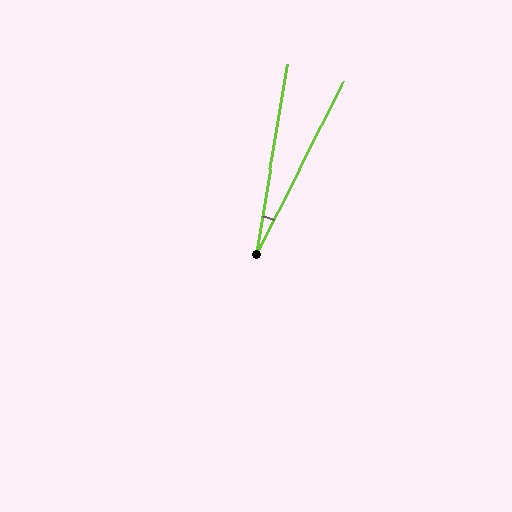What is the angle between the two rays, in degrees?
Approximately 17 degrees.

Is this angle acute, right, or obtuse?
It is acute.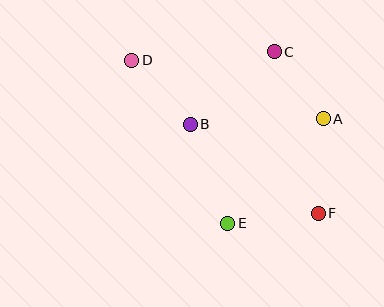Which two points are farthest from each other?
Points D and F are farthest from each other.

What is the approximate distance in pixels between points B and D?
The distance between B and D is approximately 87 pixels.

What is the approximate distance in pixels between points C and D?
The distance between C and D is approximately 142 pixels.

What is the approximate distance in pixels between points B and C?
The distance between B and C is approximately 111 pixels.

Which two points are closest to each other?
Points A and C are closest to each other.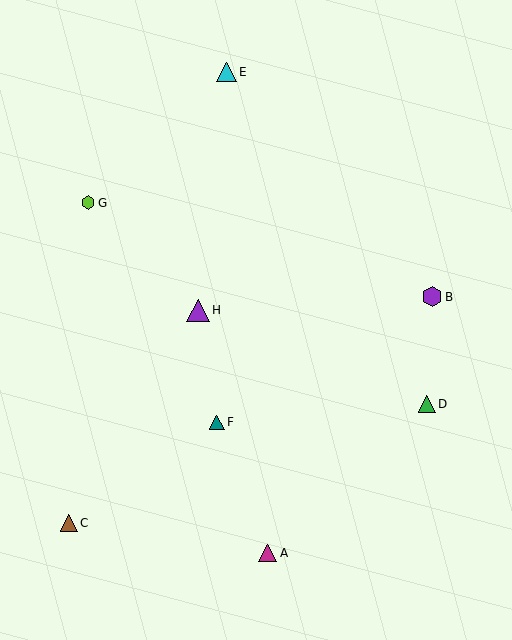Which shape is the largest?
The purple triangle (labeled H) is the largest.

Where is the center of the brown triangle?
The center of the brown triangle is at (69, 523).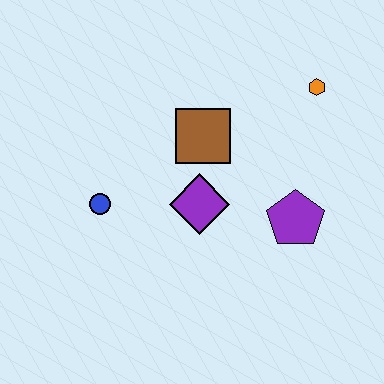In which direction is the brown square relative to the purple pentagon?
The brown square is to the left of the purple pentagon.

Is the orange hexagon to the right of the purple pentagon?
Yes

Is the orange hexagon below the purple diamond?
No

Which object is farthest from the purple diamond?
The orange hexagon is farthest from the purple diamond.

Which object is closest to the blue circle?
The purple diamond is closest to the blue circle.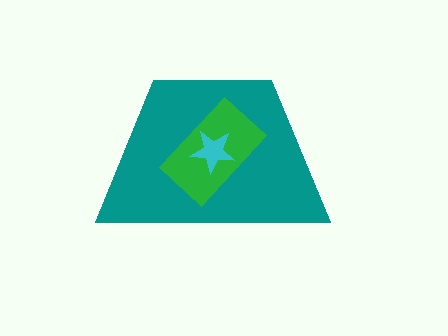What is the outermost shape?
The teal trapezoid.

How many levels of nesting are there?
3.